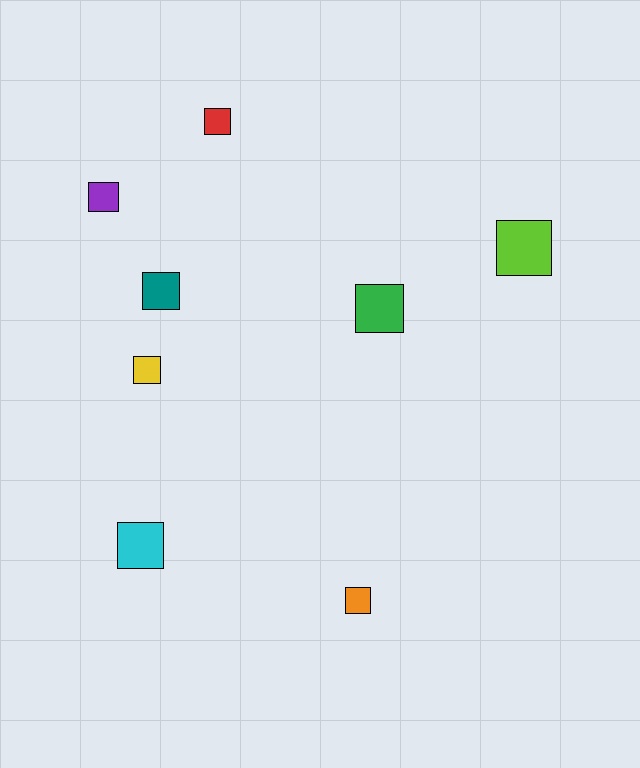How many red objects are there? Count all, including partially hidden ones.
There is 1 red object.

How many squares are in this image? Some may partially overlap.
There are 8 squares.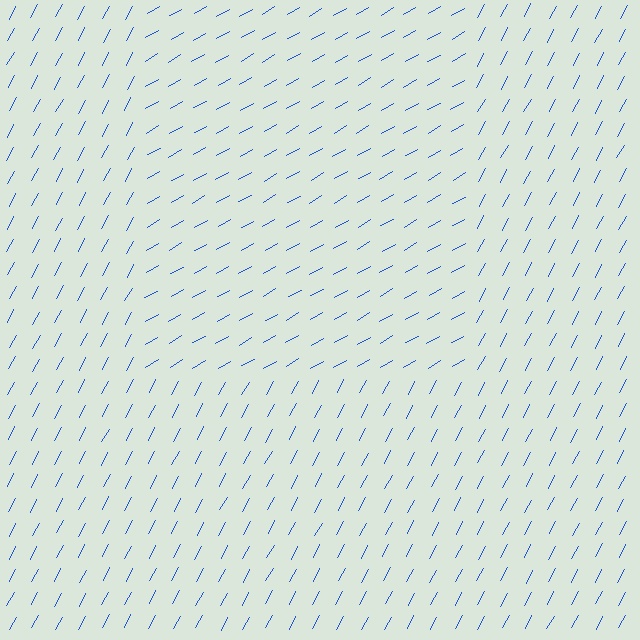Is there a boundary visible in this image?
Yes, there is a texture boundary formed by a change in line orientation.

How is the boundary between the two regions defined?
The boundary is defined purely by a change in line orientation (approximately 32 degrees difference). All lines are the same color and thickness.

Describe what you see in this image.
The image is filled with small blue line segments. A rectangle region in the image has lines oriented differently from the surrounding lines, creating a visible texture boundary.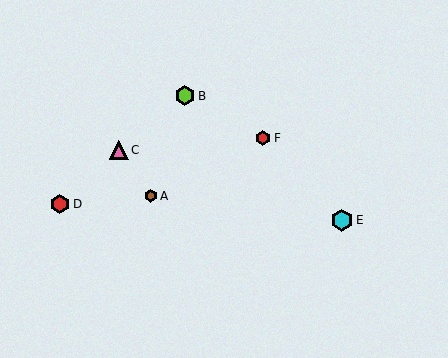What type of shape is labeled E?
Shape E is a cyan hexagon.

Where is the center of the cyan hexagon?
The center of the cyan hexagon is at (342, 220).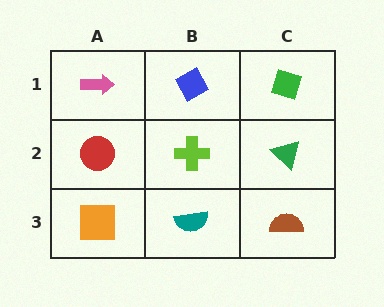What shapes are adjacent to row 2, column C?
A green diamond (row 1, column C), a brown semicircle (row 3, column C), a lime cross (row 2, column B).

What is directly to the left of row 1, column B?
A pink arrow.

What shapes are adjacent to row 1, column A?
A red circle (row 2, column A), a blue diamond (row 1, column B).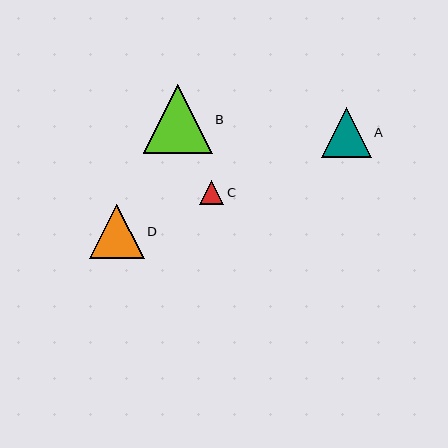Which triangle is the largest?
Triangle B is the largest with a size of approximately 69 pixels.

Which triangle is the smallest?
Triangle C is the smallest with a size of approximately 24 pixels.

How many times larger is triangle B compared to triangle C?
Triangle B is approximately 2.8 times the size of triangle C.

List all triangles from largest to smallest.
From largest to smallest: B, D, A, C.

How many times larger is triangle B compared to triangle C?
Triangle B is approximately 2.8 times the size of triangle C.